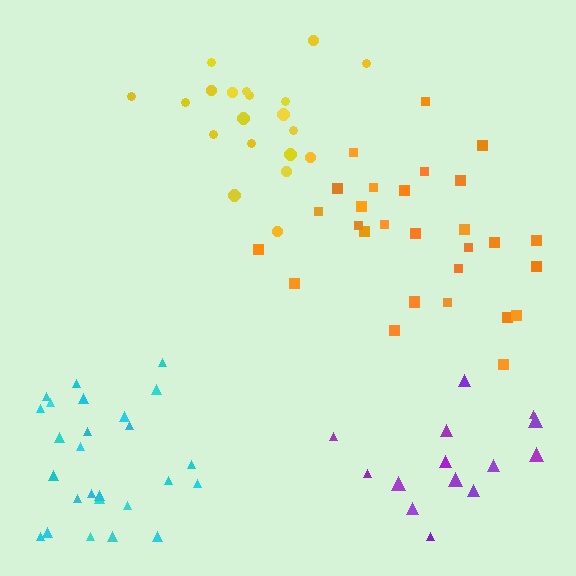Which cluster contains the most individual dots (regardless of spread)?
Orange (29).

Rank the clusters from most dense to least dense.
yellow, cyan, orange, purple.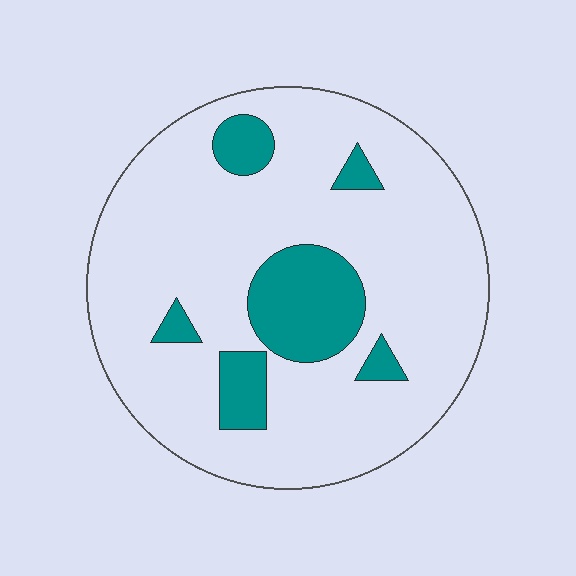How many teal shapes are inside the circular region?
6.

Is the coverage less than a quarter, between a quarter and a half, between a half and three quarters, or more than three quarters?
Less than a quarter.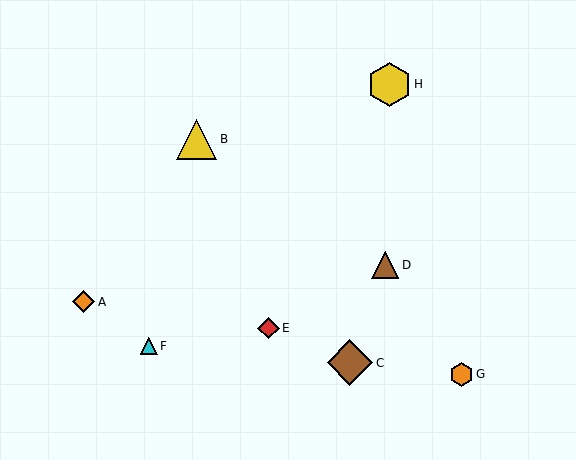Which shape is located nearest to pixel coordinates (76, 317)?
The orange diamond (labeled A) at (84, 302) is nearest to that location.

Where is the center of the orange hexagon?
The center of the orange hexagon is at (462, 374).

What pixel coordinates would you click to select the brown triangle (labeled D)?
Click at (385, 265) to select the brown triangle D.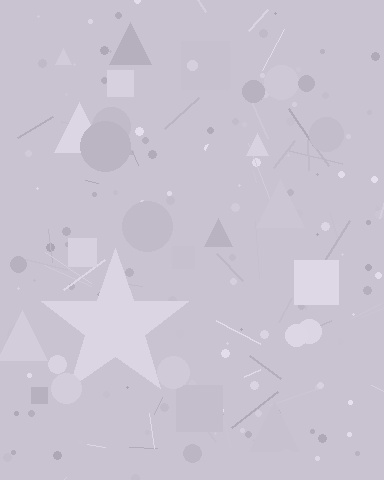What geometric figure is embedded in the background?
A star is embedded in the background.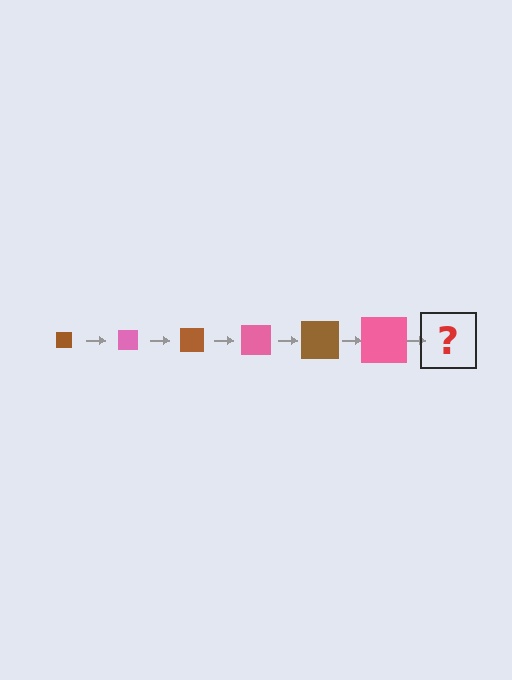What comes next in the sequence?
The next element should be a brown square, larger than the previous one.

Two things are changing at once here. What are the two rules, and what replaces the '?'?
The two rules are that the square grows larger each step and the color cycles through brown and pink. The '?' should be a brown square, larger than the previous one.